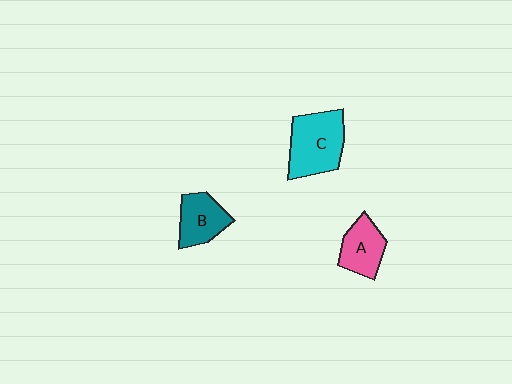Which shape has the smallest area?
Shape A (pink).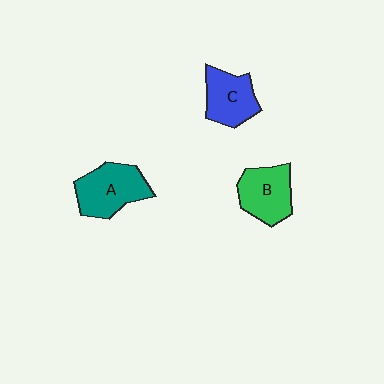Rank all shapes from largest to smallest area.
From largest to smallest: A (teal), B (green), C (blue).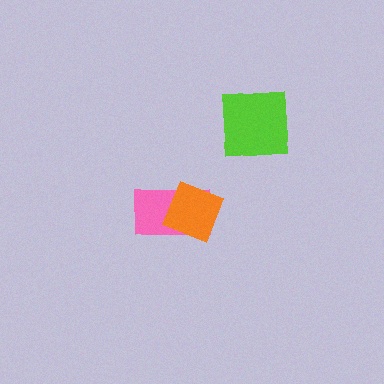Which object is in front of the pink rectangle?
The orange diamond is in front of the pink rectangle.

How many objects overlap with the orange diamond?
1 object overlaps with the orange diamond.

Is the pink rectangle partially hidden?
Yes, it is partially covered by another shape.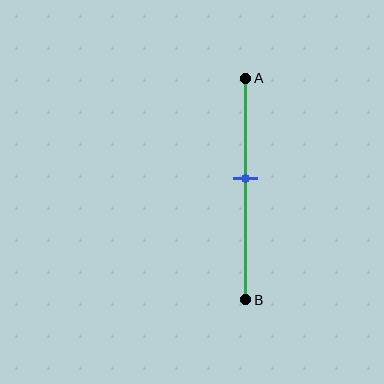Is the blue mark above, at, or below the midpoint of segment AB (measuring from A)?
The blue mark is above the midpoint of segment AB.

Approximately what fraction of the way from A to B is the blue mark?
The blue mark is approximately 45% of the way from A to B.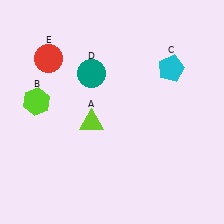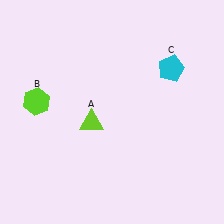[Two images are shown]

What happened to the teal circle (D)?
The teal circle (D) was removed in Image 2. It was in the top-left area of Image 1.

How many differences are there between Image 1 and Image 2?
There are 2 differences between the two images.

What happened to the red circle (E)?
The red circle (E) was removed in Image 2. It was in the top-left area of Image 1.